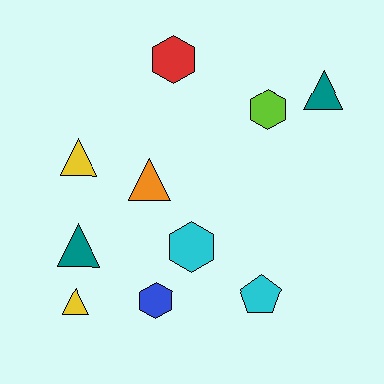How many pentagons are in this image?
There is 1 pentagon.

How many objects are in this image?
There are 10 objects.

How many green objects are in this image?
There are no green objects.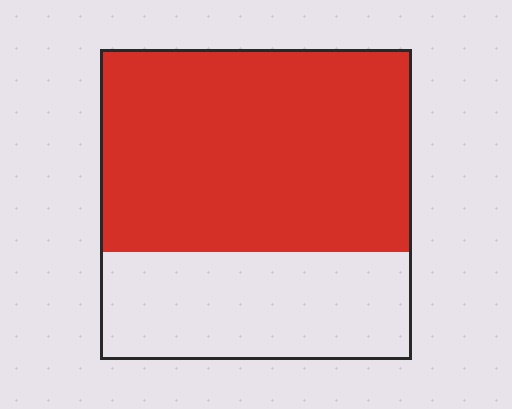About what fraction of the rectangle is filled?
About two thirds (2/3).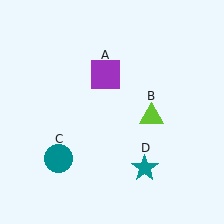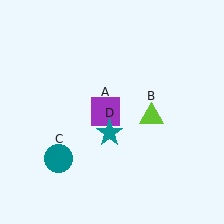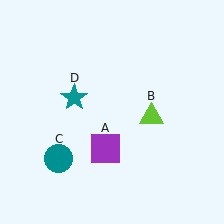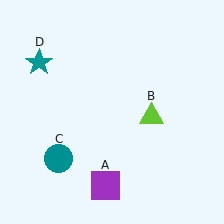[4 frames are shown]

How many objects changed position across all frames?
2 objects changed position: purple square (object A), teal star (object D).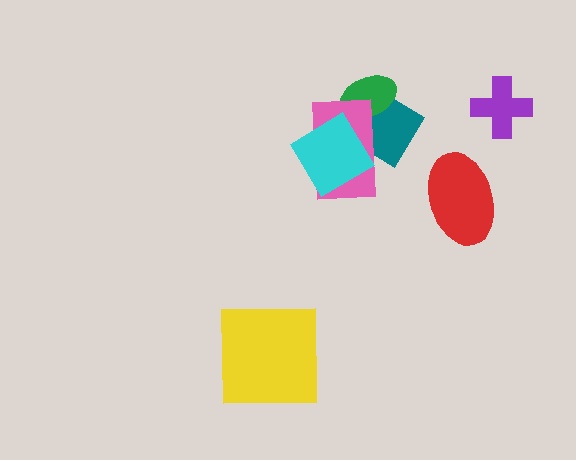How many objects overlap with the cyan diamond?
2 objects overlap with the cyan diamond.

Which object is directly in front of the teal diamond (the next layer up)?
The green ellipse is directly in front of the teal diamond.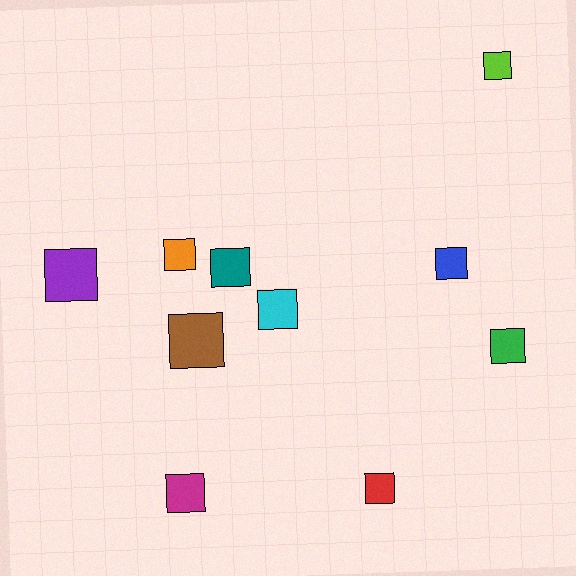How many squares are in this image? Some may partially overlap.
There are 10 squares.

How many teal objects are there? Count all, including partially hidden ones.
There is 1 teal object.